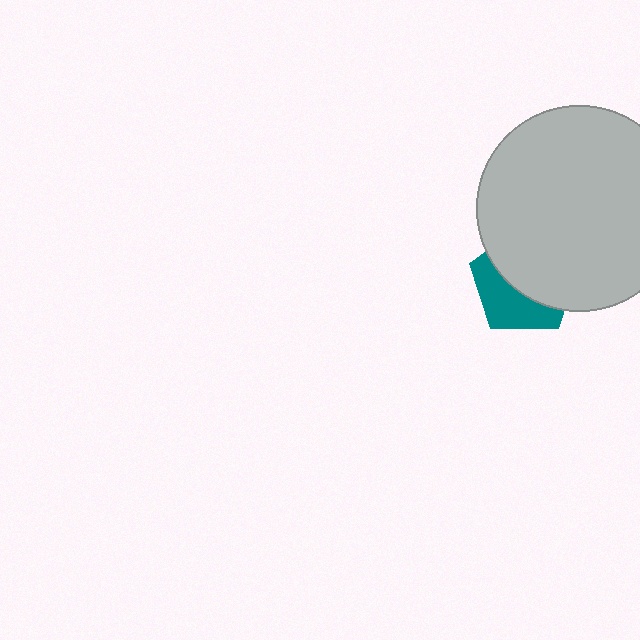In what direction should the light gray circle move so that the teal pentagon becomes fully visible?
The light gray circle should move toward the upper-right. That is the shortest direction to clear the overlap and leave the teal pentagon fully visible.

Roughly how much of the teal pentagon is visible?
A small part of it is visible (roughly 42%).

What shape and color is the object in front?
The object in front is a light gray circle.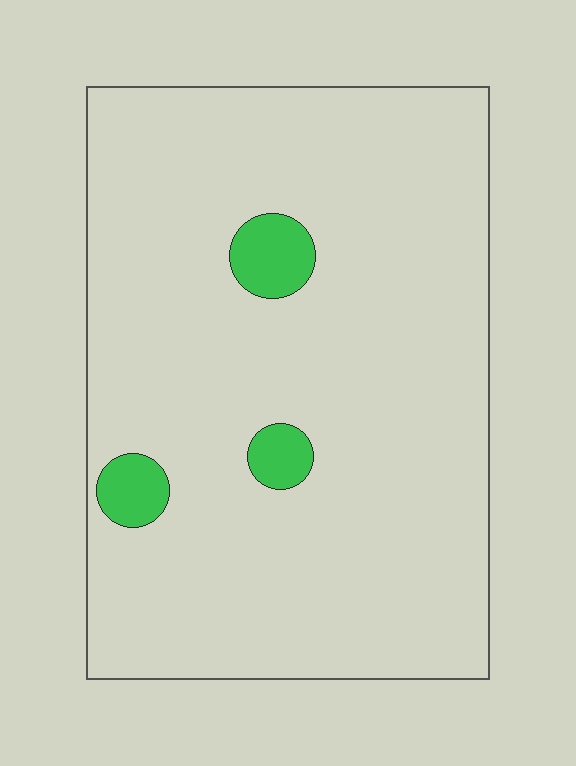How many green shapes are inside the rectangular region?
3.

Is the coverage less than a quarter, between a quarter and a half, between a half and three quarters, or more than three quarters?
Less than a quarter.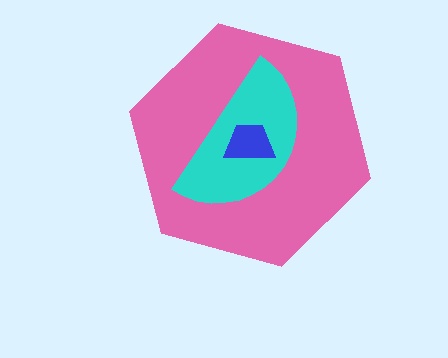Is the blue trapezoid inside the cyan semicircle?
Yes.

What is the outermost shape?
The pink hexagon.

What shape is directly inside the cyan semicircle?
The blue trapezoid.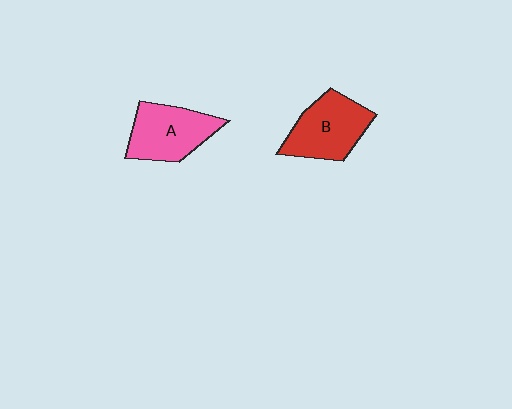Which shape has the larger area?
Shape B (red).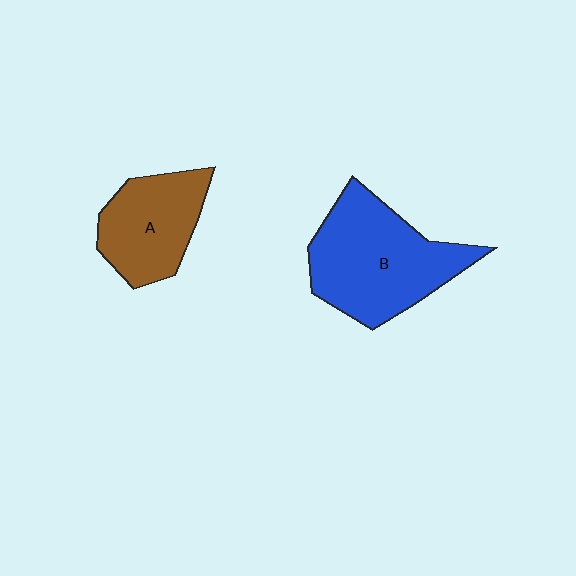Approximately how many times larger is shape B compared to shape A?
Approximately 1.5 times.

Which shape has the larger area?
Shape B (blue).